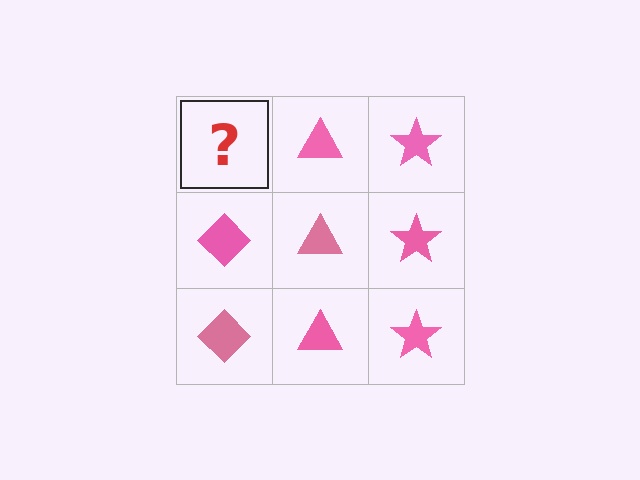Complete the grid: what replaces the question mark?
The question mark should be replaced with a pink diamond.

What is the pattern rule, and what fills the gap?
The rule is that each column has a consistent shape. The gap should be filled with a pink diamond.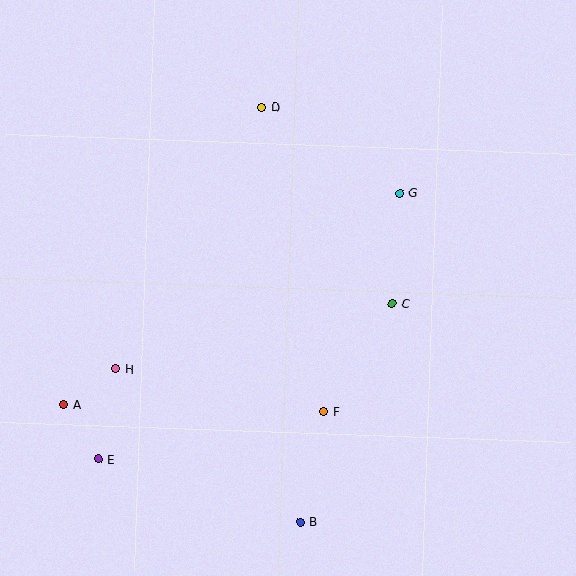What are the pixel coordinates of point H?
Point H is at (116, 369).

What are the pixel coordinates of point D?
Point D is at (262, 107).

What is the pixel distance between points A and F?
The distance between A and F is 260 pixels.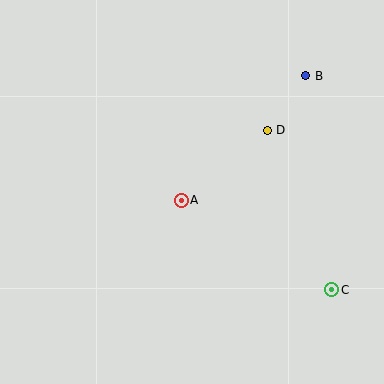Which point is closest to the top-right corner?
Point B is closest to the top-right corner.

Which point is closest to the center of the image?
Point A at (181, 200) is closest to the center.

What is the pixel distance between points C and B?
The distance between C and B is 215 pixels.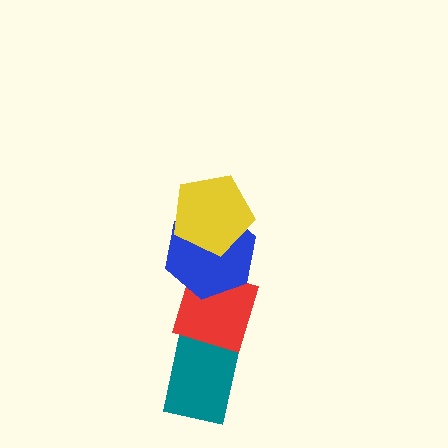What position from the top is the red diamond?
The red diamond is 3rd from the top.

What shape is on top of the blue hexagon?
The yellow pentagon is on top of the blue hexagon.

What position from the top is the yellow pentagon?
The yellow pentagon is 1st from the top.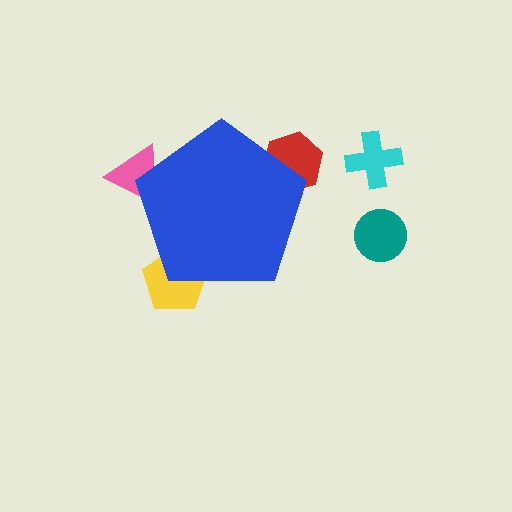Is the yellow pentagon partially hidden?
Yes, the yellow pentagon is partially hidden behind the blue pentagon.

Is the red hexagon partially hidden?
Yes, the red hexagon is partially hidden behind the blue pentagon.